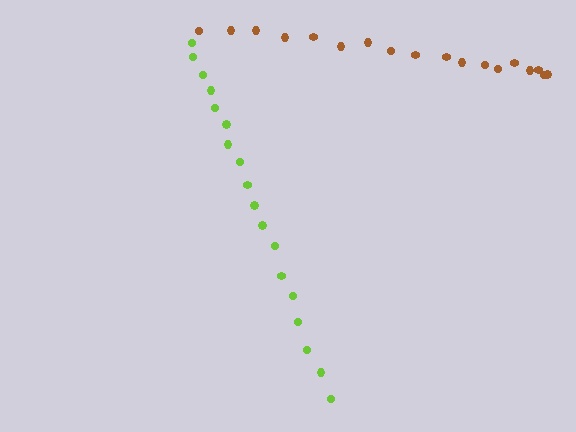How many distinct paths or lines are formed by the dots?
There are 2 distinct paths.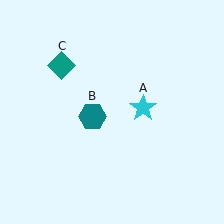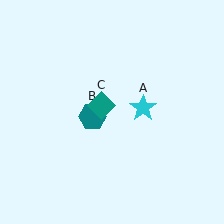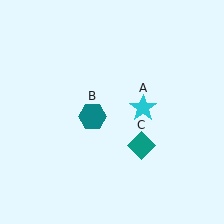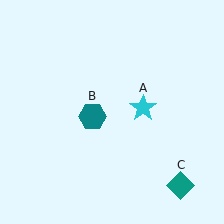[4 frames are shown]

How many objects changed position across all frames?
1 object changed position: teal diamond (object C).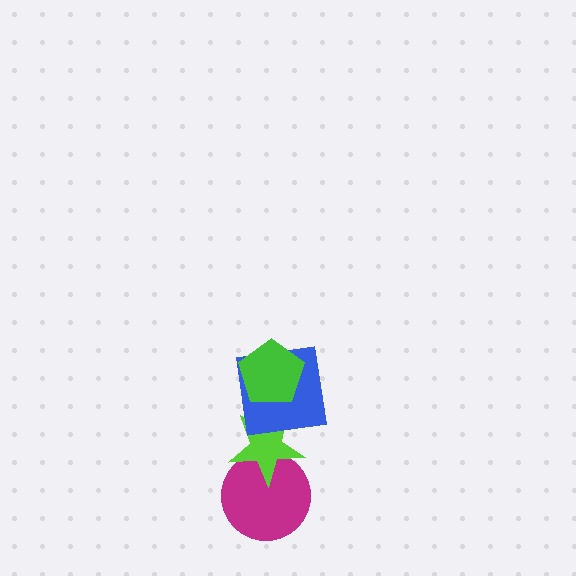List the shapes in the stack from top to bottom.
From top to bottom: the green pentagon, the blue square, the lime star, the magenta circle.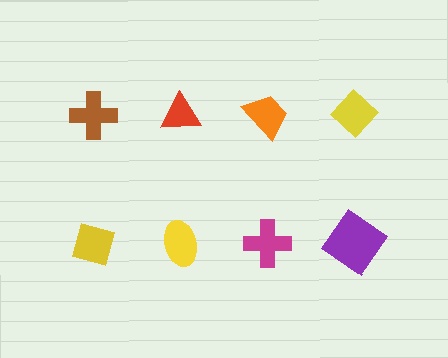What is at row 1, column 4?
A yellow diamond.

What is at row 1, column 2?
A red triangle.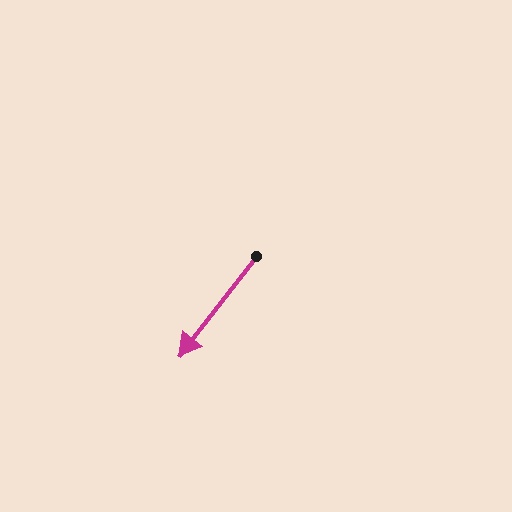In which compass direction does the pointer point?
Southwest.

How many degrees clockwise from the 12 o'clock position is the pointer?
Approximately 218 degrees.